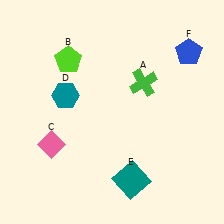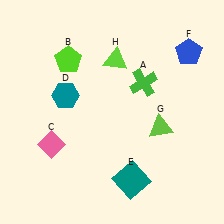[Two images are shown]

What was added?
A lime triangle (G), a lime triangle (H) were added in Image 2.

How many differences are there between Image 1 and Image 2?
There are 2 differences between the two images.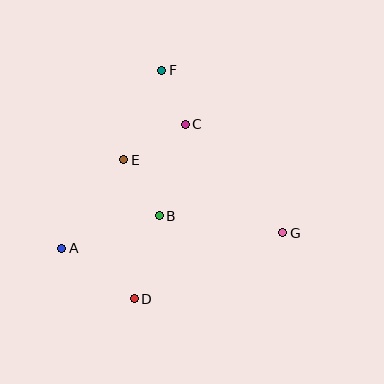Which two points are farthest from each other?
Points D and F are farthest from each other.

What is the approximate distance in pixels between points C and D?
The distance between C and D is approximately 182 pixels.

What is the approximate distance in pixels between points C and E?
The distance between C and E is approximately 71 pixels.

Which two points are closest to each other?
Points C and F are closest to each other.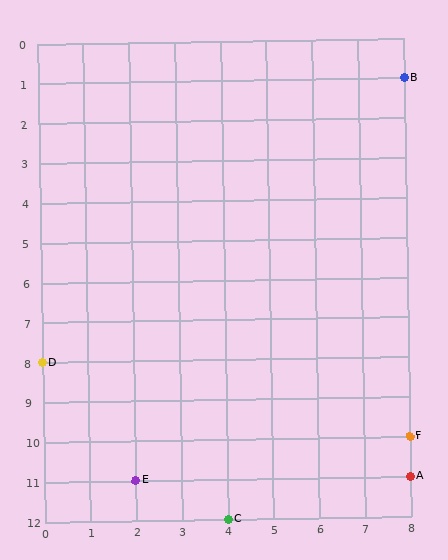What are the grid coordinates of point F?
Point F is at grid coordinates (8, 10).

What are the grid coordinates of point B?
Point B is at grid coordinates (8, 1).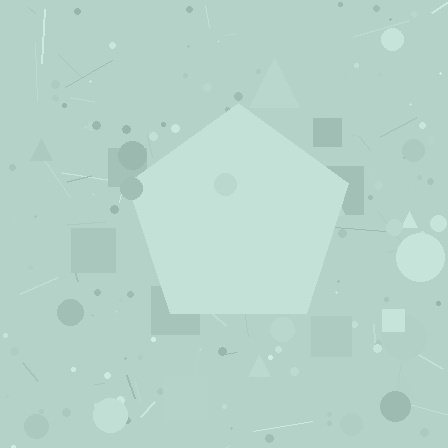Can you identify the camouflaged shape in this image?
The camouflaged shape is a pentagon.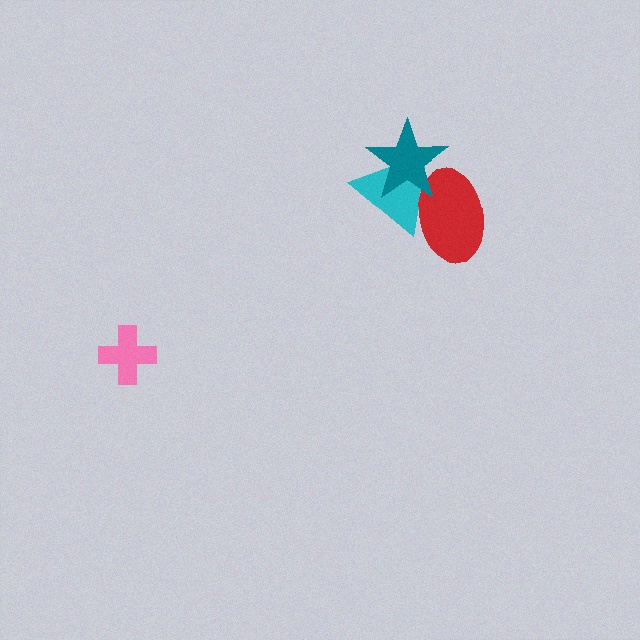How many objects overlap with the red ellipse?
2 objects overlap with the red ellipse.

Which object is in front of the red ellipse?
The teal star is in front of the red ellipse.